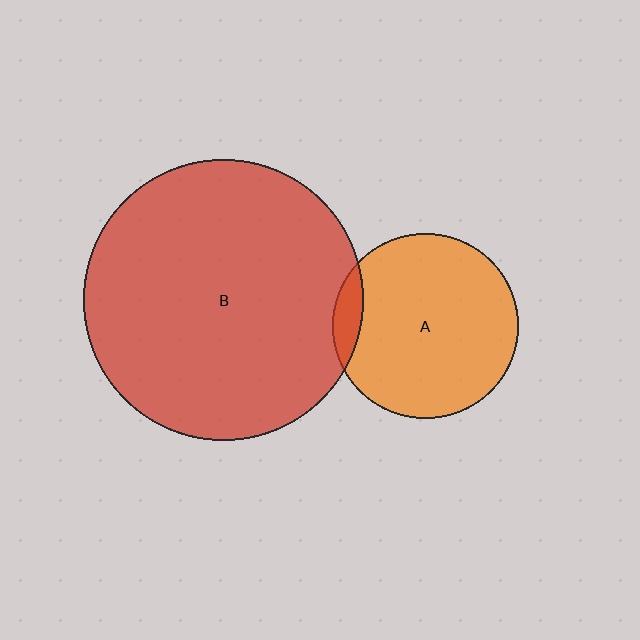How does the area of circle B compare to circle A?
Approximately 2.3 times.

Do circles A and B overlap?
Yes.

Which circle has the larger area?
Circle B (red).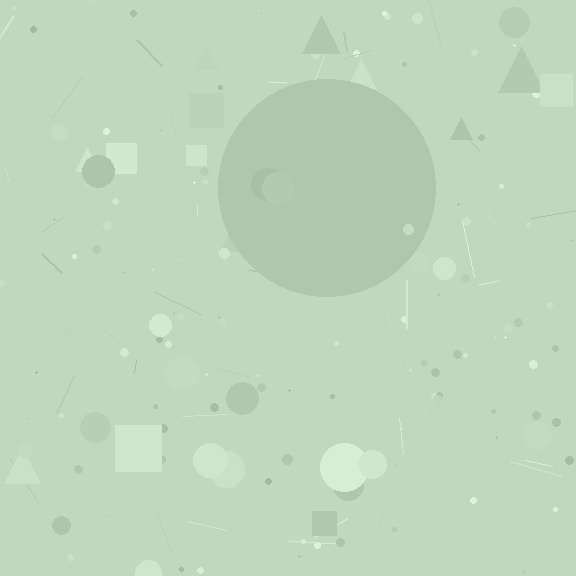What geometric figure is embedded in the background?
A circle is embedded in the background.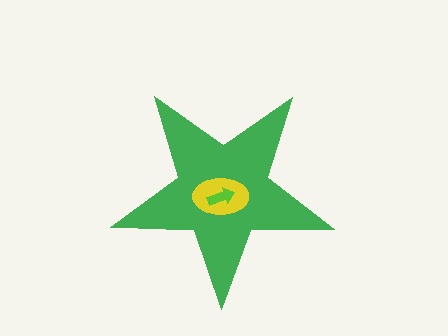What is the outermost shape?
The green star.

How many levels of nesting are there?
3.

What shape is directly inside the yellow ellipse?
The lime arrow.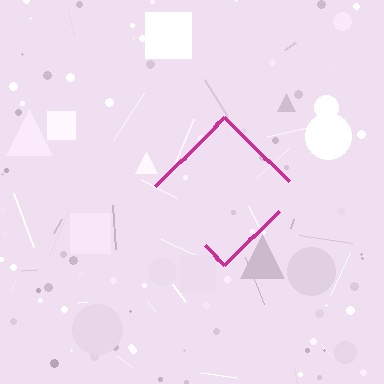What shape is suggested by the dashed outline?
The dashed outline suggests a diamond.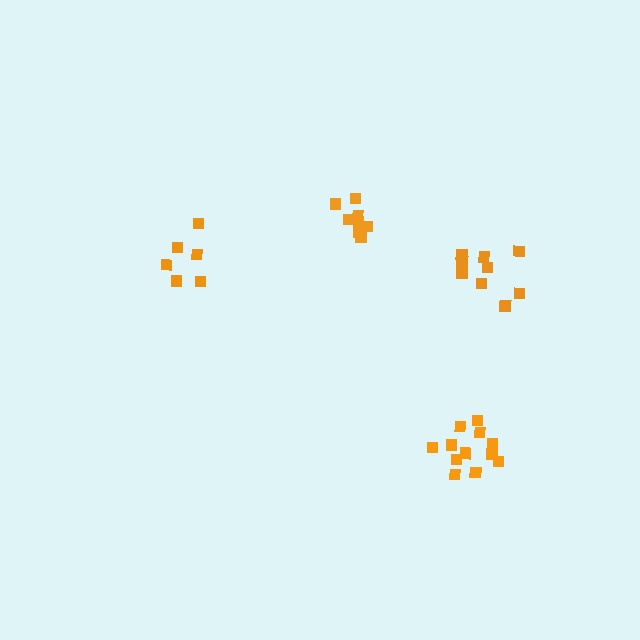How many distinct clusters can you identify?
There are 4 distinct clusters.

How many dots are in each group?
Group 1: 6 dots, Group 2: 12 dots, Group 3: 9 dots, Group 4: 9 dots (36 total).